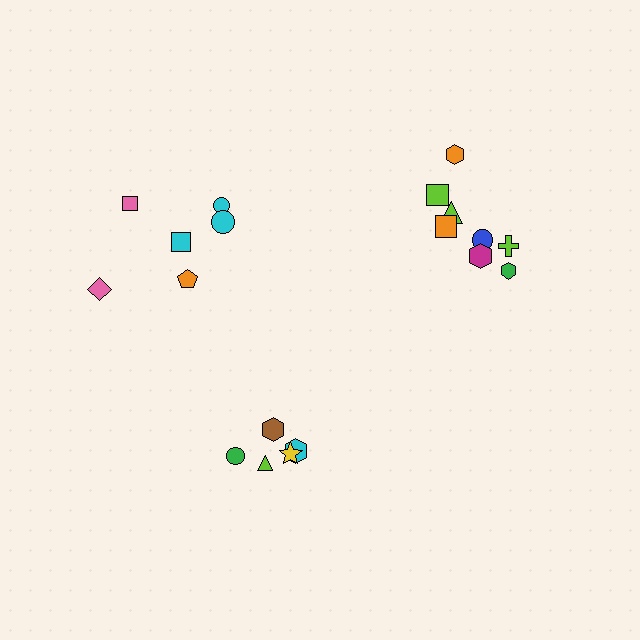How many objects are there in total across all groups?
There are 19 objects.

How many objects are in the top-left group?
There are 6 objects.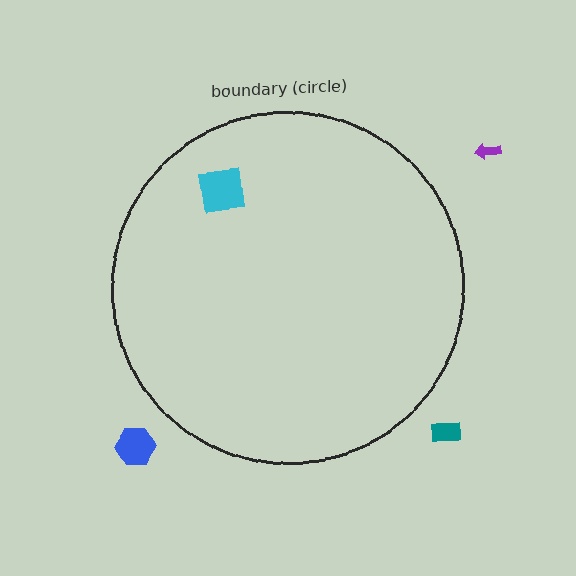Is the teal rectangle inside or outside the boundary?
Outside.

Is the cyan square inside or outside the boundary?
Inside.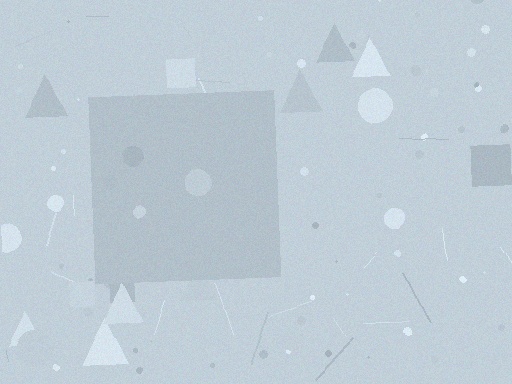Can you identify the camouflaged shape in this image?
The camouflaged shape is a square.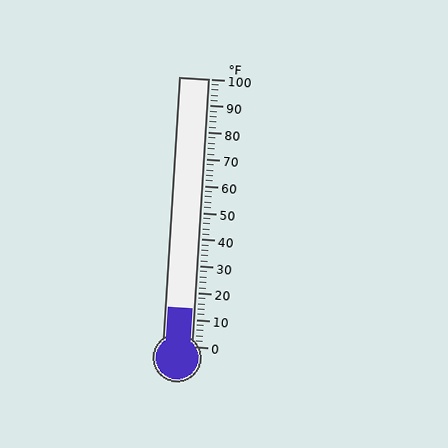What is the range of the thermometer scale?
The thermometer scale ranges from 0°F to 100°F.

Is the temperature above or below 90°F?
The temperature is below 90°F.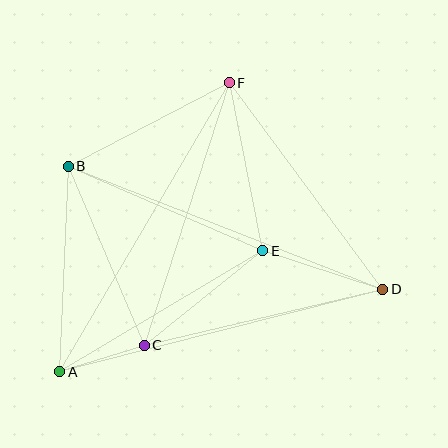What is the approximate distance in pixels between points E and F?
The distance between E and F is approximately 171 pixels.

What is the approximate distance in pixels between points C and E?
The distance between C and E is approximately 152 pixels.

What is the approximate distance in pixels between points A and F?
The distance between A and F is approximately 335 pixels.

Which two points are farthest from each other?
Points B and D are farthest from each other.